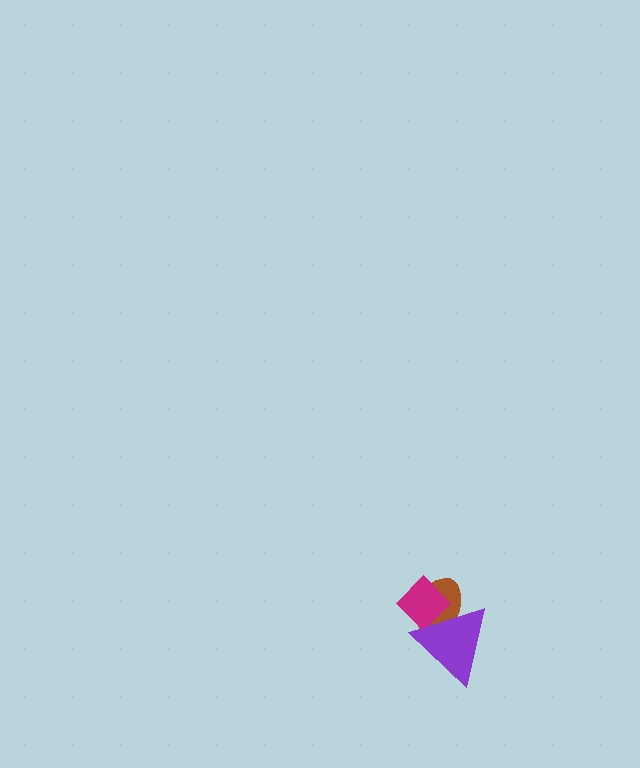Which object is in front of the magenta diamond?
The purple triangle is in front of the magenta diamond.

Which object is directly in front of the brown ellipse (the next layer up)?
The magenta diamond is directly in front of the brown ellipse.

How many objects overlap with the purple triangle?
2 objects overlap with the purple triangle.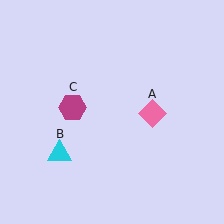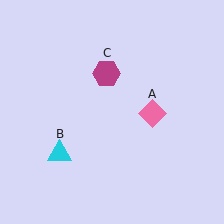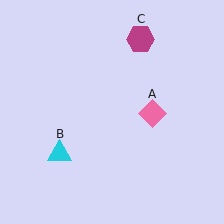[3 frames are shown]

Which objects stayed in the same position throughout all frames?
Pink diamond (object A) and cyan triangle (object B) remained stationary.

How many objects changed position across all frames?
1 object changed position: magenta hexagon (object C).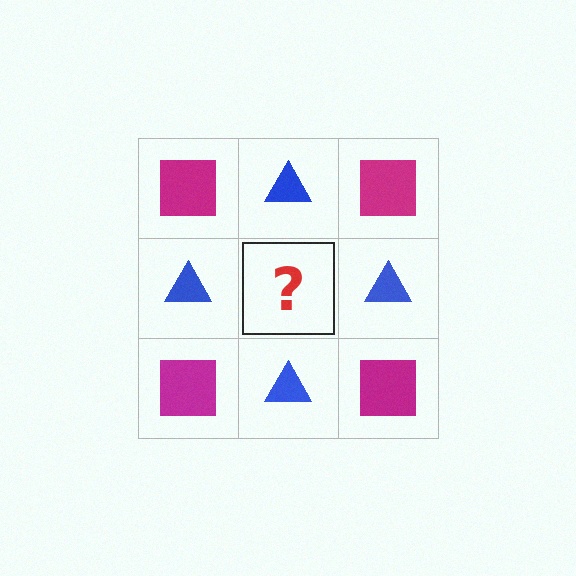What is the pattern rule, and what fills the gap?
The rule is that it alternates magenta square and blue triangle in a checkerboard pattern. The gap should be filled with a magenta square.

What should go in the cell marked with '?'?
The missing cell should contain a magenta square.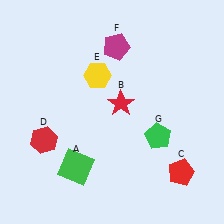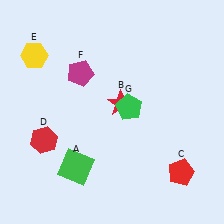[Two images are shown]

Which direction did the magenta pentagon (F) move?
The magenta pentagon (F) moved left.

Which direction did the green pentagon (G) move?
The green pentagon (G) moved up.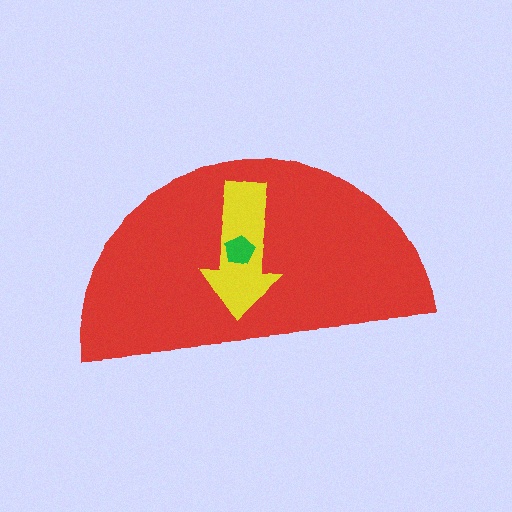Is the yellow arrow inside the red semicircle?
Yes.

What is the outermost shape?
The red semicircle.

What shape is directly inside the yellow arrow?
The green pentagon.